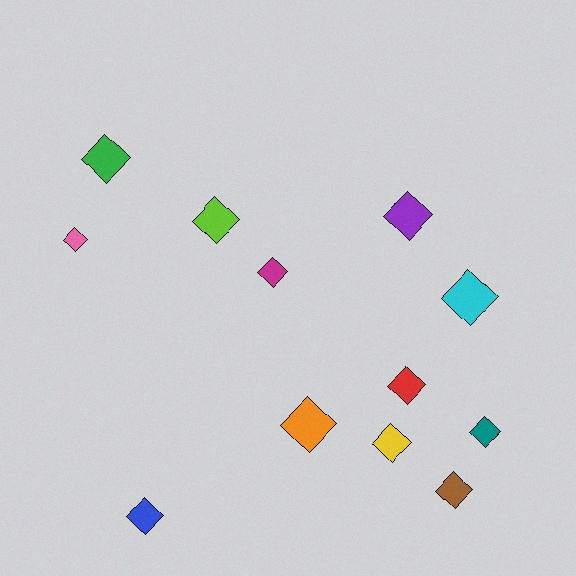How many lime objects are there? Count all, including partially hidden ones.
There is 1 lime object.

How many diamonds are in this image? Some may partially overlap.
There are 12 diamonds.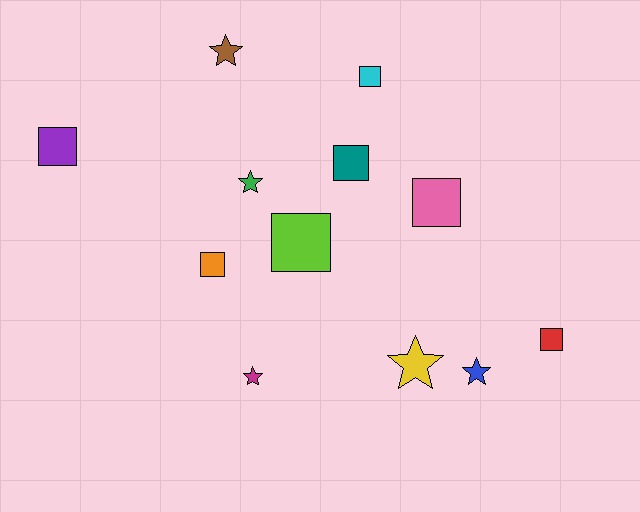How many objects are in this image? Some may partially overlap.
There are 12 objects.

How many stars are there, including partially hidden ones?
There are 5 stars.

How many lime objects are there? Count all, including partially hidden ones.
There is 1 lime object.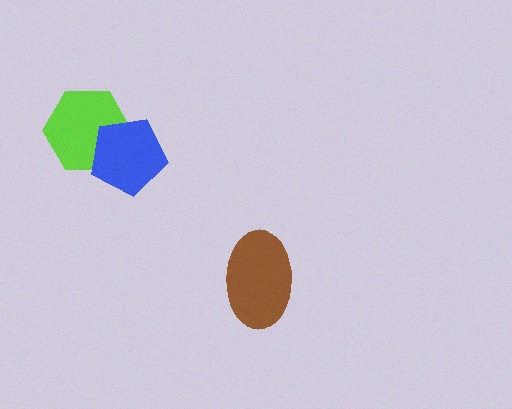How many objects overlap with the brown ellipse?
0 objects overlap with the brown ellipse.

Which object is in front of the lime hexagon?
The blue pentagon is in front of the lime hexagon.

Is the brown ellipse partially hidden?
No, no other shape covers it.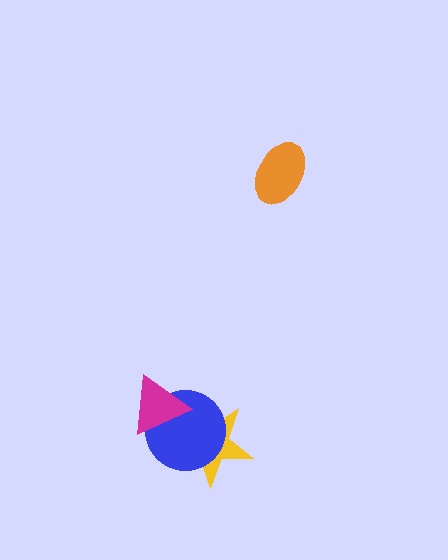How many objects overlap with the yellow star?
2 objects overlap with the yellow star.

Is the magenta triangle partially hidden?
No, no other shape covers it.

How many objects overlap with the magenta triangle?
2 objects overlap with the magenta triangle.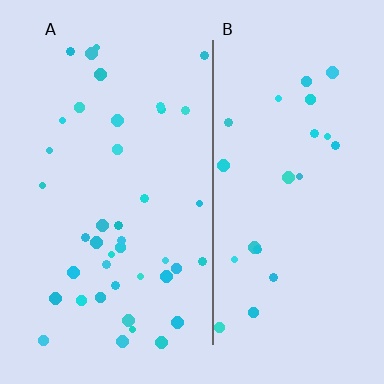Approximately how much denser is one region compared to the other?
Approximately 1.9× — region A over region B.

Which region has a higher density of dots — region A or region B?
A (the left).